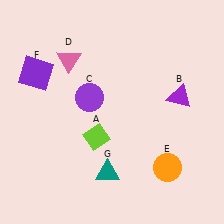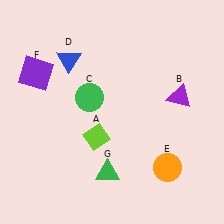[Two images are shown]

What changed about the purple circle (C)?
In Image 1, C is purple. In Image 2, it changed to green.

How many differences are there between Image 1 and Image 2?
There are 3 differences between the two images.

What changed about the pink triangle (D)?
In Image 1, D is pink. In Image 2, it changed to blue.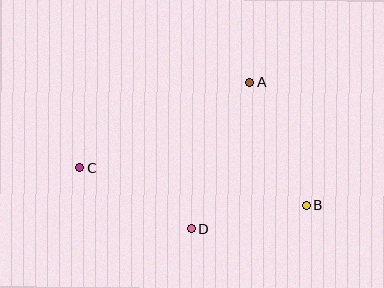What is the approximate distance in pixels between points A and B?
The distance between A and B is approximately 136 pixels.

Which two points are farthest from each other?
Points B and C are farthest from each other.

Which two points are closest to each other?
Points B and D are closest to each other.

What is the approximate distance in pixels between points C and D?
The distance between C and D is approximately 128 pixels.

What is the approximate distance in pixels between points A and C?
The distance between A and C is approximately 191 pixels.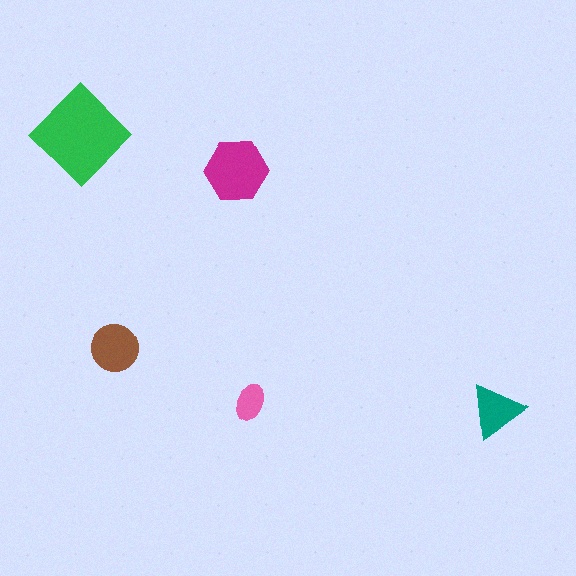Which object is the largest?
The green diamond.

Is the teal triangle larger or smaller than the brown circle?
Smaller.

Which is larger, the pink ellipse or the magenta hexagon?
The magenta hexagon.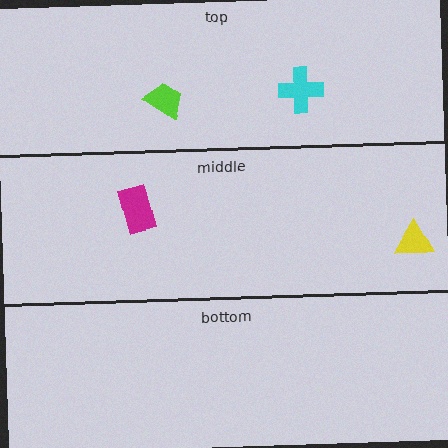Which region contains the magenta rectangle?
The middle region.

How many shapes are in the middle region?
2.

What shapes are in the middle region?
The magenta rectangle, the yellow triangle.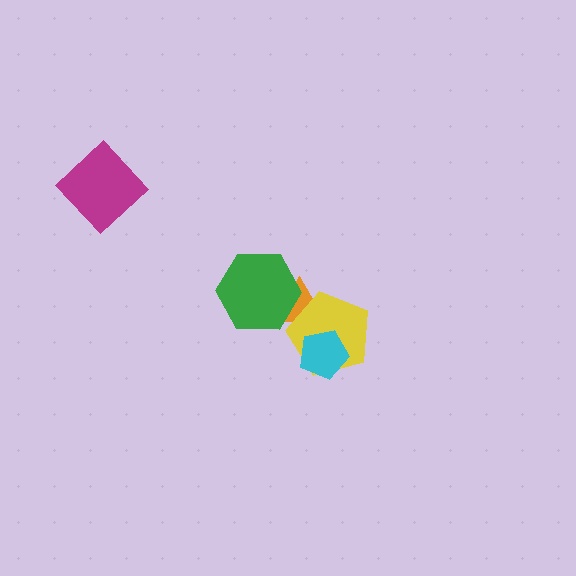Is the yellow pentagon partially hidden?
Yes, it is partially covered by another shape.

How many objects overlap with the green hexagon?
1 object overlaps with the green hexagon.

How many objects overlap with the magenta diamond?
0 objects overlap with the magenta diamond.